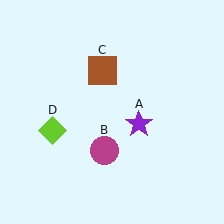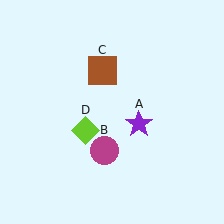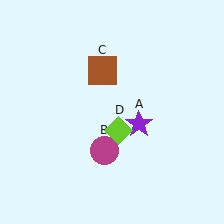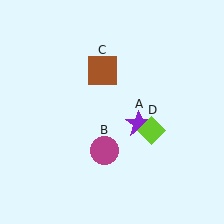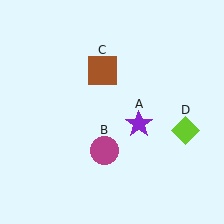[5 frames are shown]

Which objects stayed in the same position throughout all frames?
Purple star (object A) and magenta circle (object B) and brown square (object C) remained stationary.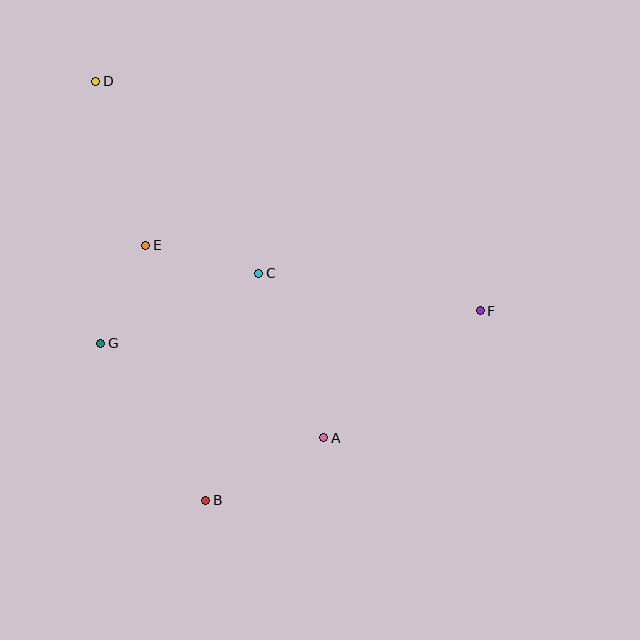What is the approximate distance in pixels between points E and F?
The distance between E and F is approximately 341 pixels.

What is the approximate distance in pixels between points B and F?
The distance between B and F is approximately 334 pixels.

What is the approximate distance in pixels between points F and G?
The distance between F and G is approximately 381 pixels.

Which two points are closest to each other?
Points E and G are closest to each other.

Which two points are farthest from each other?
Points D and F are farthest from each other.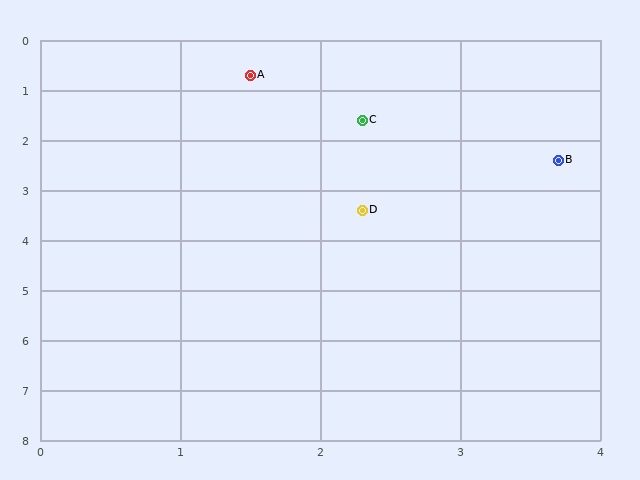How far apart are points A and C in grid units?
Points A and C are about 1.2 grid units apart.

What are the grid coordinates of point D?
Point D is at approximately (2.3, 3.4).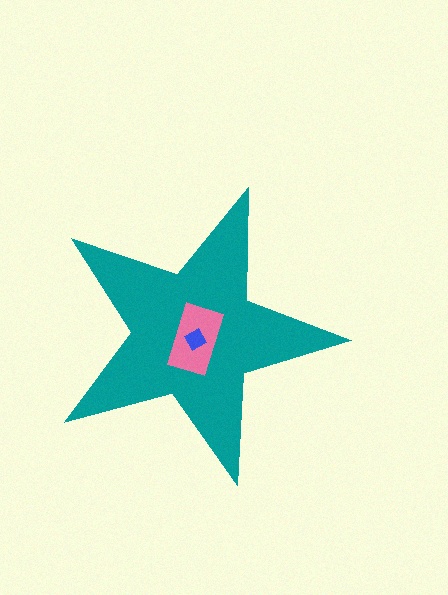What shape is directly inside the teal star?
The pink rectangle.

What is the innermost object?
The blue square.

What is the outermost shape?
The teal star.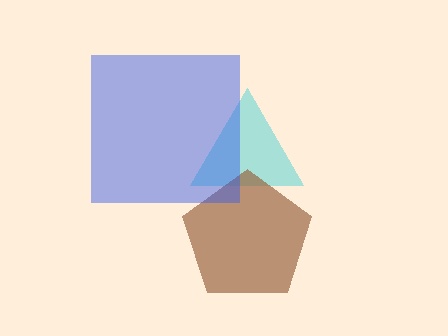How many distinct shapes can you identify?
There are 3 distinct shapes: a cyan triangle, a brown pentagon, a blue square.